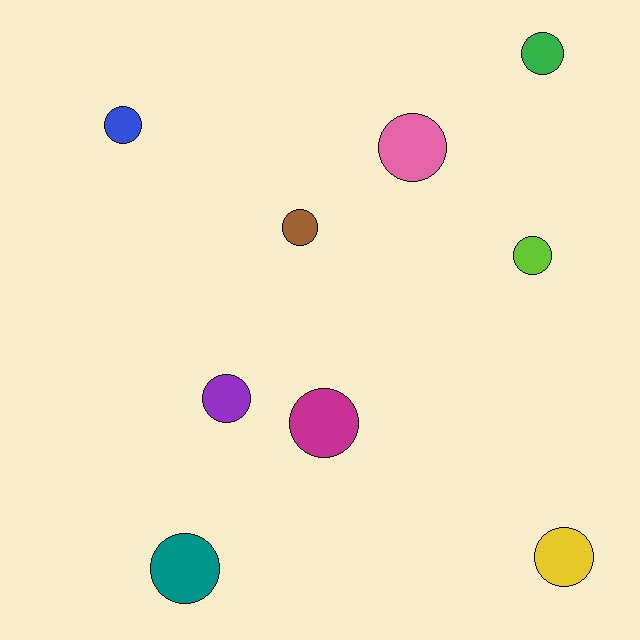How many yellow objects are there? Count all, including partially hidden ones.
There is 1 yellow object.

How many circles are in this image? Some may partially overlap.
There are 9 circles.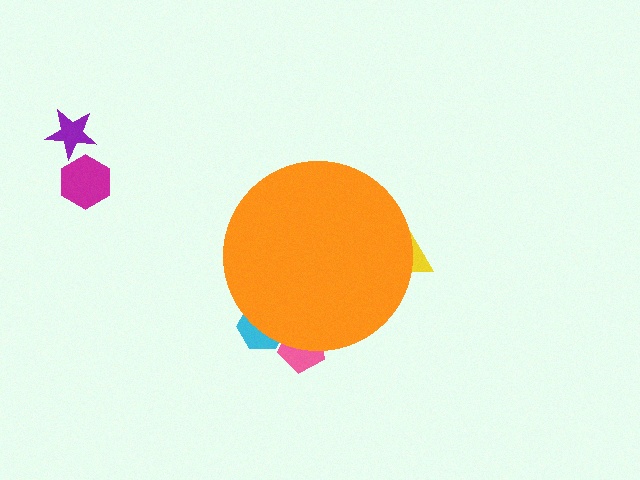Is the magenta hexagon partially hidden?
No, the magenta hexagon is fully visible.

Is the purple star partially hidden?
No, the purple star is fully visible.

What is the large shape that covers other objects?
An orange circle.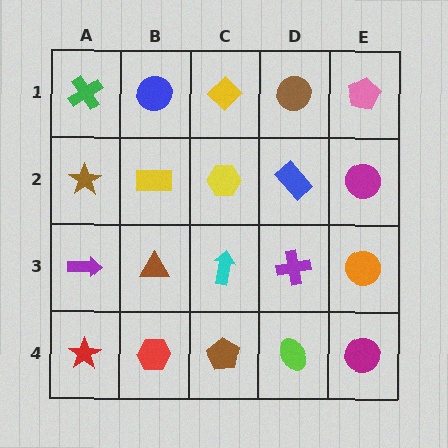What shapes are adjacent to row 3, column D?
A blue rectangle (row 2, column D), a lime ellipse (row 4, column D), a cyan arrow (row 3, column C), an orange circle (row 3, column E).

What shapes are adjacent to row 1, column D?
A blue rectangle (row 2, column D), a yellow diamond (row 1, column C), a pink pentagon (row 1, column E).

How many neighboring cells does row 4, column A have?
2.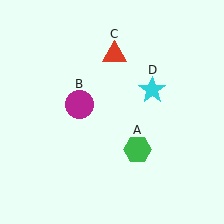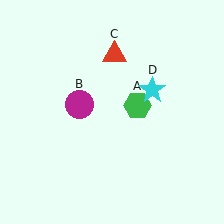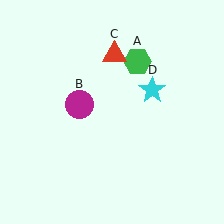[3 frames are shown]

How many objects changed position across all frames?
1 object changed position: green hexagon (object A).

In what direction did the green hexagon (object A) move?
The green hexagon (object A) moved up.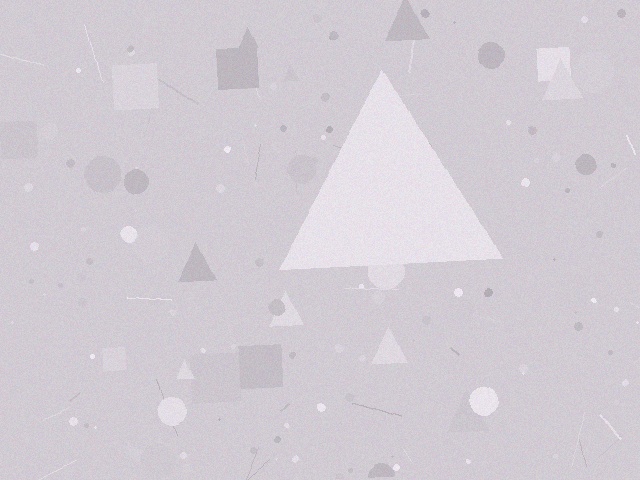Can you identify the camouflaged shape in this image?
The camouflaged shape is a triangle.